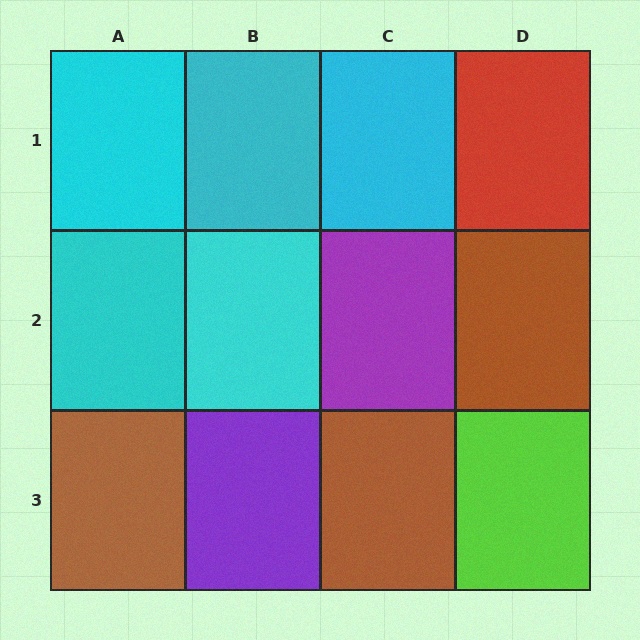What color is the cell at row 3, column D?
Lime.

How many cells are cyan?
5 cells are cyan.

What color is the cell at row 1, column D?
Red.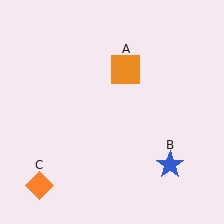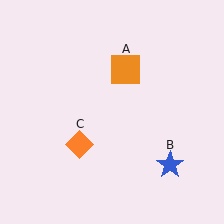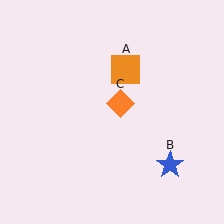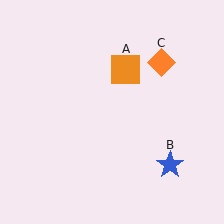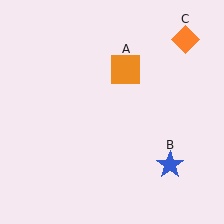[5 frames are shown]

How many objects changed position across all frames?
1 object changed position: orange diamond (object C).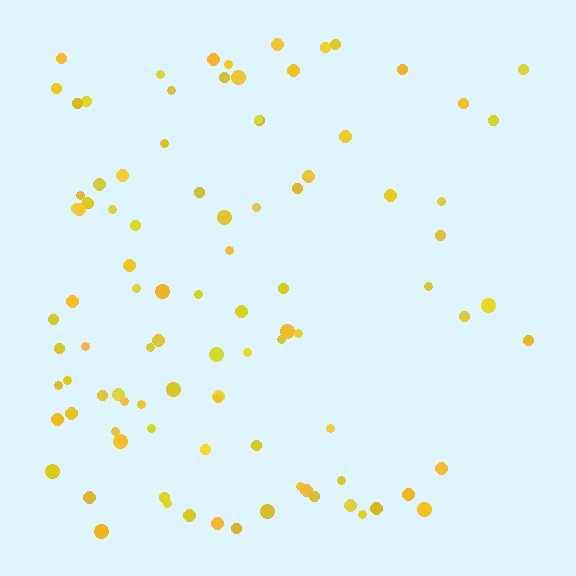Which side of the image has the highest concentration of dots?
The left.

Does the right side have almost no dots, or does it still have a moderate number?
Still a moderate number, just noticeably fewer than the left.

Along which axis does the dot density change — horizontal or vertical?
Horizontal.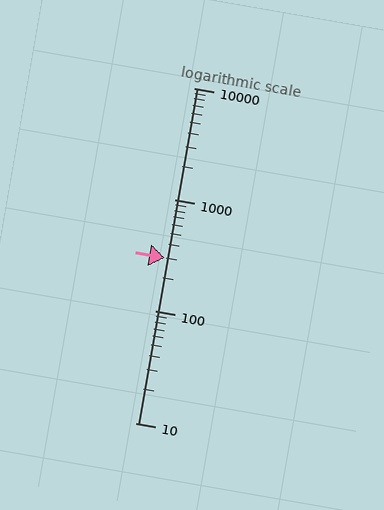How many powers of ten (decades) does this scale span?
The scale spans 3 decades, from 10 to 10000.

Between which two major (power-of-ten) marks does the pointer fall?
The pointer is between 100 and 1000.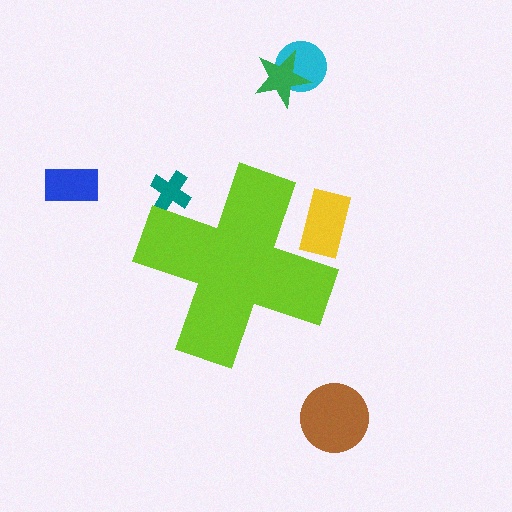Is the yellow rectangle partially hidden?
Yes, the yellow rectangle is partially hidden behind the lime cross.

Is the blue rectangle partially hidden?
No, the blue rectangle is fully visible.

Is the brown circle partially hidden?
No, the brown circle is fully visible.